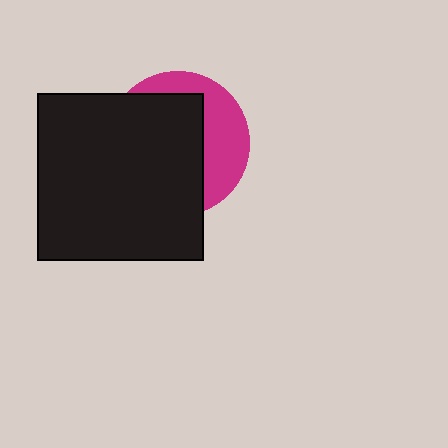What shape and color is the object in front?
The object in front is a black square.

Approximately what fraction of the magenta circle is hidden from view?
Roughly 64% of the magenta circle is hidden behind the black square.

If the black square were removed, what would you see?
You would see the complete magenta circle.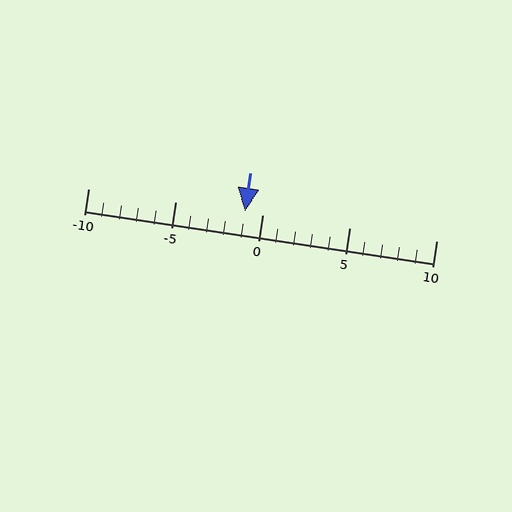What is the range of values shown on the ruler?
The ruler shows values from -10 to 10.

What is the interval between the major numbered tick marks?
The major tick marks are spaced 5 units apart.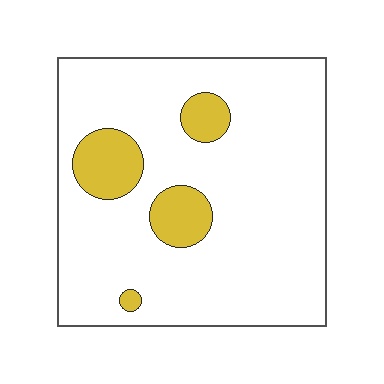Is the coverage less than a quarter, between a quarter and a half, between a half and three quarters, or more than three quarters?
Less than a quarter.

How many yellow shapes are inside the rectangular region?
4.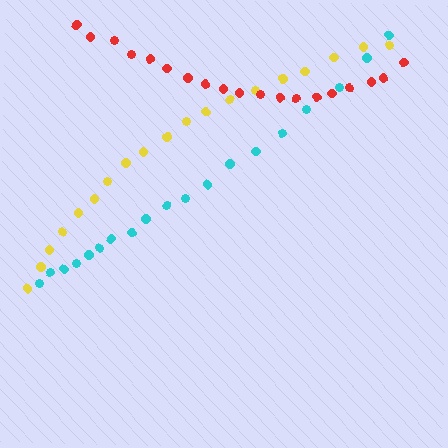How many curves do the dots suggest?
There are 3 distinct paths.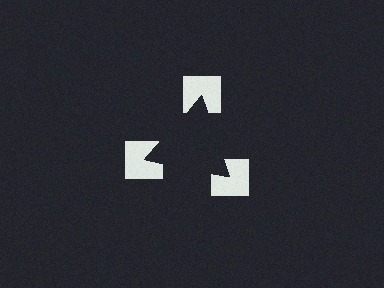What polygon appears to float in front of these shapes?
An illusory triangle — its edges are inferred from the aligned wedge cuts in the notched squares, not physically drawn.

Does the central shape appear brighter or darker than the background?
It typically appears slightly darker than the background, even though no actual brightness change is drawn.